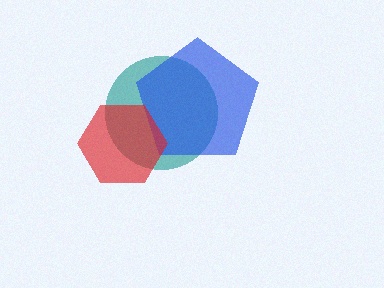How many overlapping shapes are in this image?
There are 3 overlapping shapes in the image.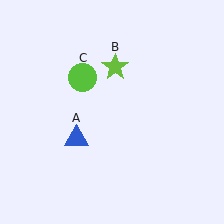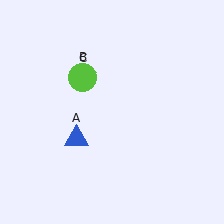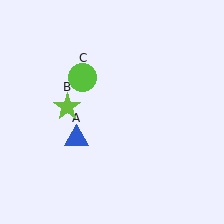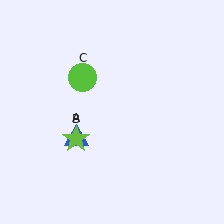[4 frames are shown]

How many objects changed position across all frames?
1 object changed position: lime star (object B).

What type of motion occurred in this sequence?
The lime star (object B) rotated counterclockwise around the center of the scene.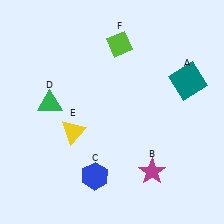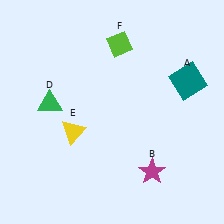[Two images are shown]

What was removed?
The blue hexagon (C) was removed in Image 2.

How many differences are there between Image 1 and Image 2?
There is 1 difference between the two images.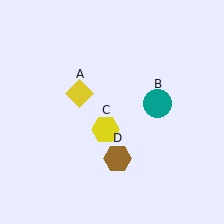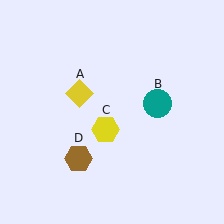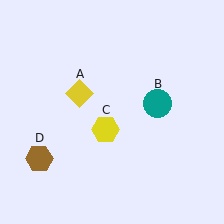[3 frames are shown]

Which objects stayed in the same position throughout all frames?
Yellow diamond (object A) and teal circle (object B) and yellow hexagon (object C) remained stationary.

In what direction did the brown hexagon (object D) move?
The brown hexagon (object D) moved left.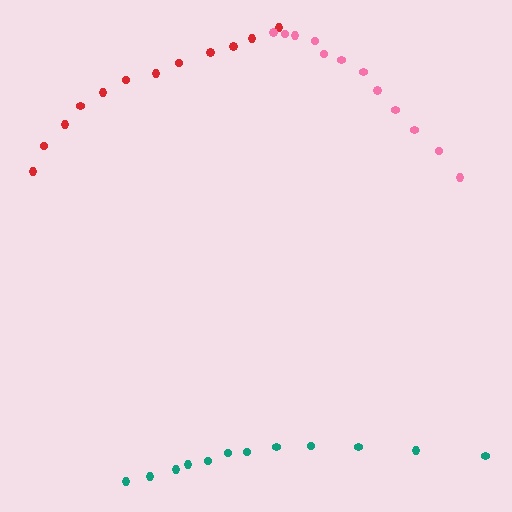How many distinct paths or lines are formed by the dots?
There are 3 distinct paths.